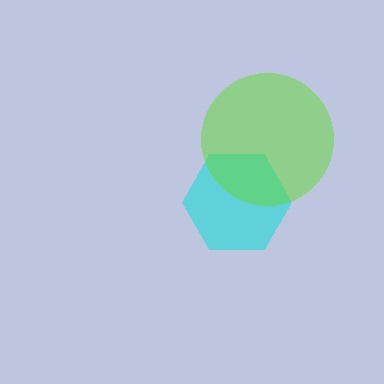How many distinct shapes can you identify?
There are 2 distinct shapes: a cyan hexagon, a lime circle.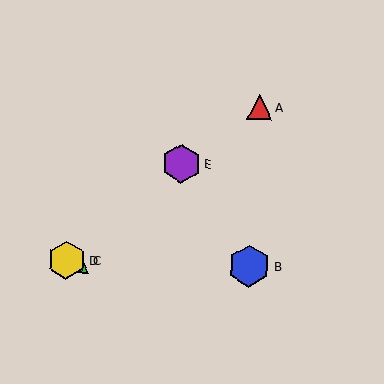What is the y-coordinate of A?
Object A is at y≈107.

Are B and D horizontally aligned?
Yes, both are at y≈266.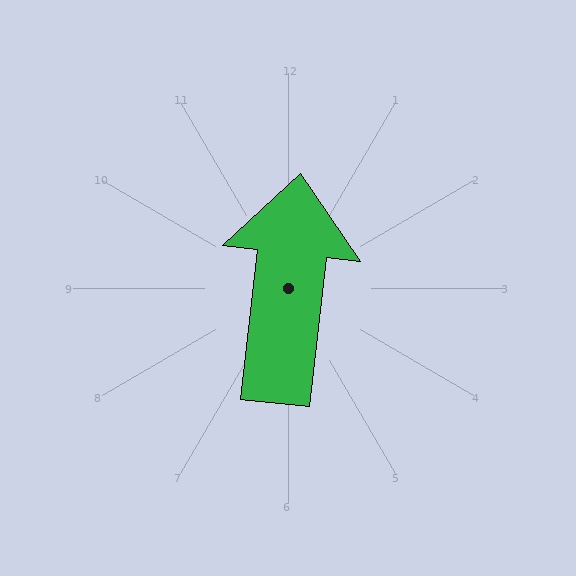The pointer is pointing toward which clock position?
Roughly 12 o'clock.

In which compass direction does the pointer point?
North.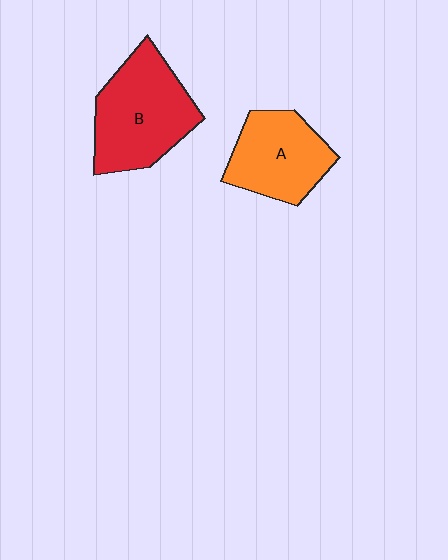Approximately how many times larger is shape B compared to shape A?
Approximately 1.3 times.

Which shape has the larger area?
Shape B (red).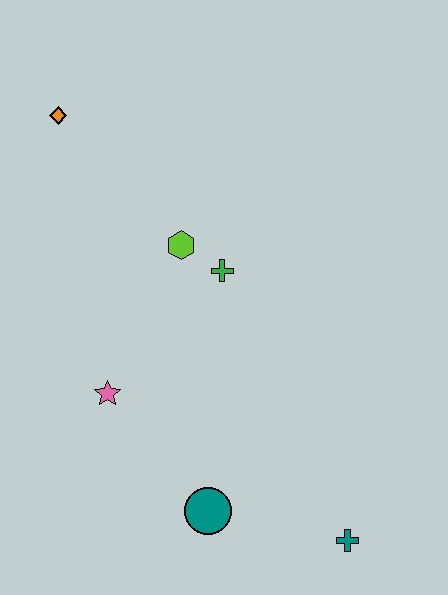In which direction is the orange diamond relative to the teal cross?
The orange diamond is above the teal cross.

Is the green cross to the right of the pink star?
Yes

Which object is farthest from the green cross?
The teal cross is farthest from the green cross.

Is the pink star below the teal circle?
No